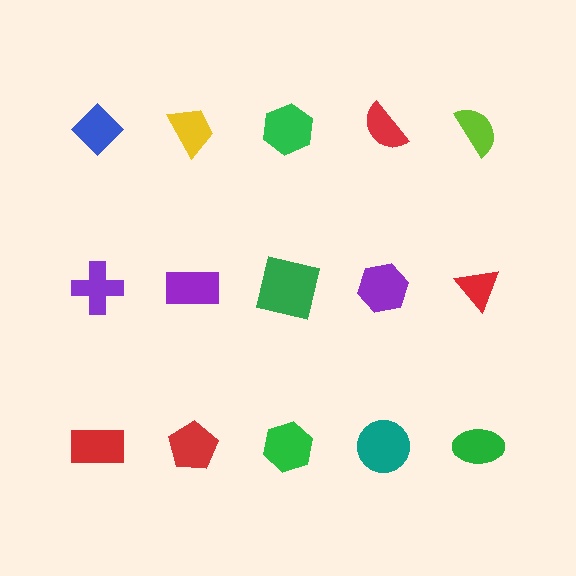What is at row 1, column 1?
A blue diamond.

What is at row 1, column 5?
A lime semicircle.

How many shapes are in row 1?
5 shapes.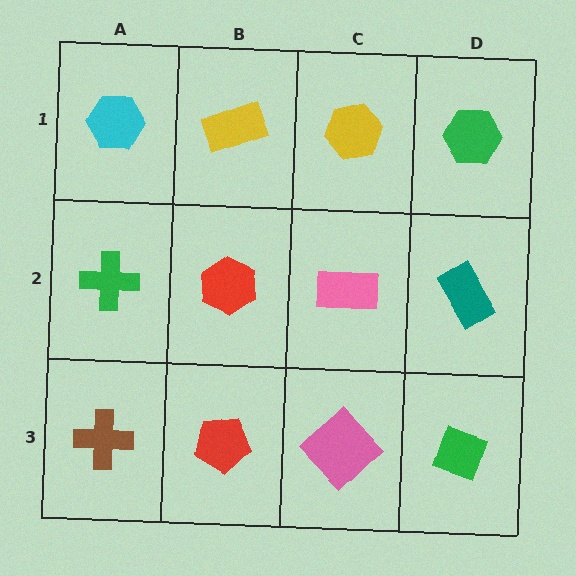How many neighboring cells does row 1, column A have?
2.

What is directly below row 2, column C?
A pink diamond.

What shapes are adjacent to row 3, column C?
A pink rectangle (row 2, column C), a red pentagon (row 3, column B), a green diamond (row 3, column D).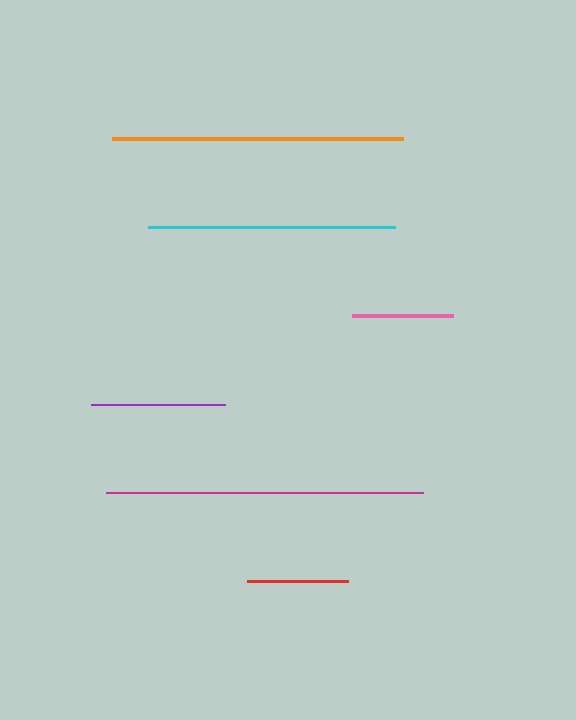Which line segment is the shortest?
The pink line is the shortest at approximately 101 pixels.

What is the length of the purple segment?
The purple segment is approximately 133 pixels long.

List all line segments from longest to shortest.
From longest to shortest: magenta, orange, cyan, purple, red, pink.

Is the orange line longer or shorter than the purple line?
The orange line is longer than the purple line.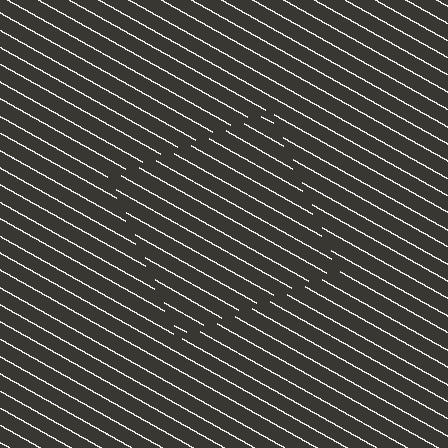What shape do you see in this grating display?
An illusory square. The interior of the shape contains the same grating, shifted by half a period — the contour is defined by the phase discontinuity where line-ends from the inner and outer gratings abut.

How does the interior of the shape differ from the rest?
The interior of the shape contains the same grating, shifted by half a period — the contour is defined by the phase discontinuity where line-ends from the inner and outer gratings abut.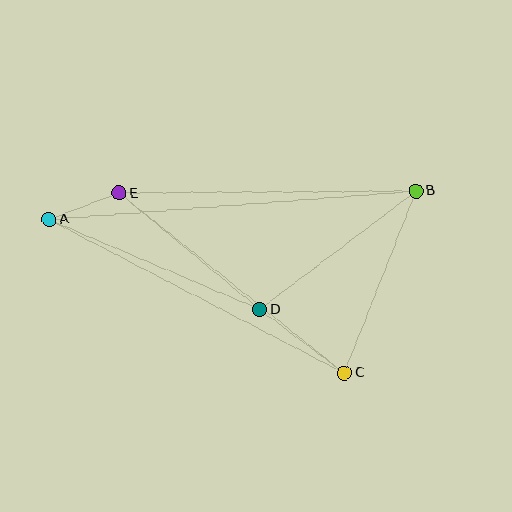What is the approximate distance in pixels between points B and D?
The distance between B and D is approximately 196 pixels.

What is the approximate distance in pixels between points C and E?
The distance between C and E is approximately 288 pixels.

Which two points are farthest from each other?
Points A and B are farthest from each other.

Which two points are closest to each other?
Points A and E are closest to each other.